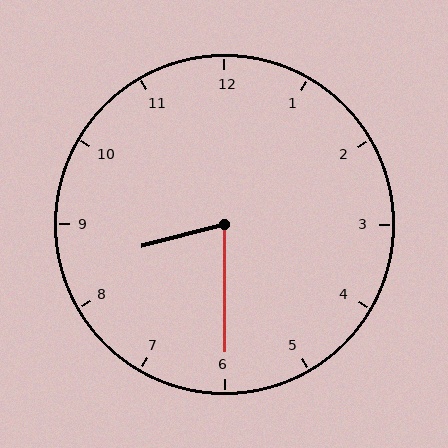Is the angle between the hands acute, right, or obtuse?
It is acute.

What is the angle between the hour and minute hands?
Approximately 75 degrees.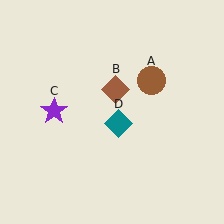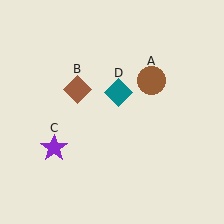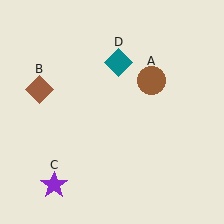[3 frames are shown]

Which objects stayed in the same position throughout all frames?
Brown circle (object A) remained stationary.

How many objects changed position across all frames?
3 objects changed position: brown diamond (object B), purple star (object C), teal diamond (object D).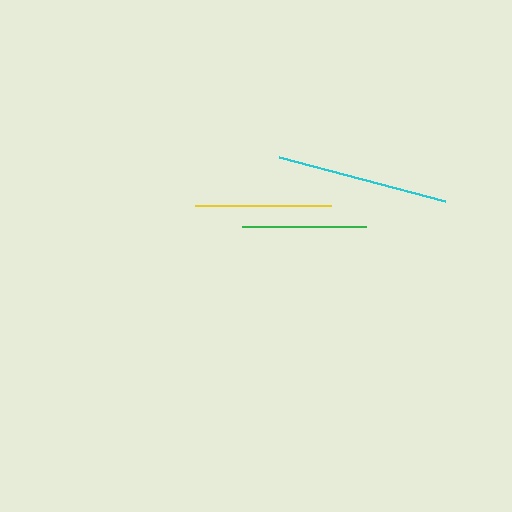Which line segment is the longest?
The cyan line is the longest at approximately 172 pixels.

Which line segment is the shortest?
The green line is the shortest at approximately 124 pixels.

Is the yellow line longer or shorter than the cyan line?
The cyan line is longer than the yellow line.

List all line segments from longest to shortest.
From longest to shortest: cyan, yellow, green.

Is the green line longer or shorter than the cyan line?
The cyan line is longer than the green line.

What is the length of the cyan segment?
The cyan segment is approximately 172 pixels long.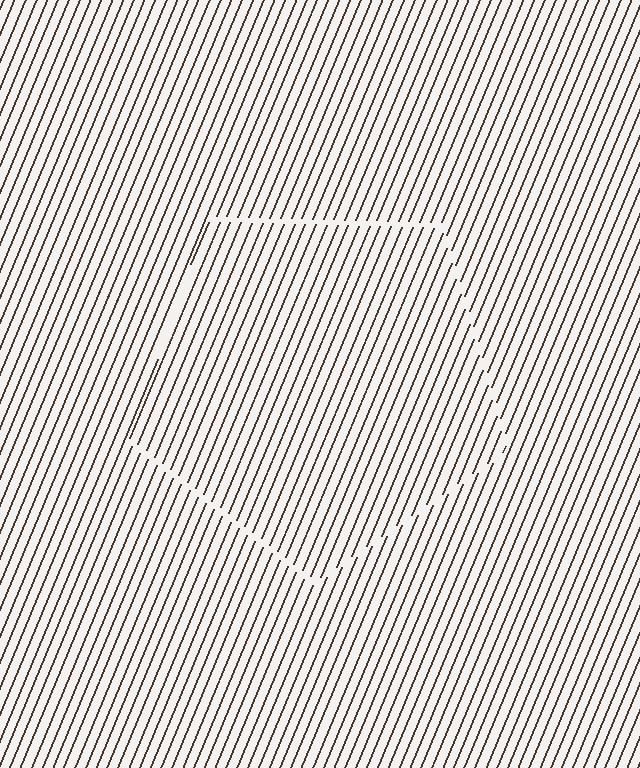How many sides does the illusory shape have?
5 sides — the line-ends trace a pentagon.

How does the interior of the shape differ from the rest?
The interior of the shape contains the same grating, shifted by half a period — the contour is defined by the phase discontinuity where line-ends from the inner and outer gratings abut.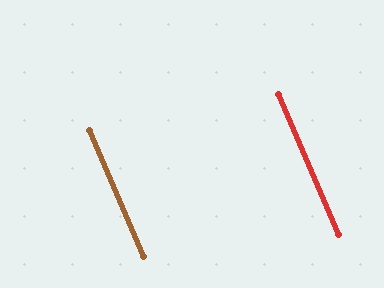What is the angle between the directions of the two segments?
Approximately 0 degrees.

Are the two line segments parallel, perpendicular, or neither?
Parallel — their directions differ by only 0.1°.